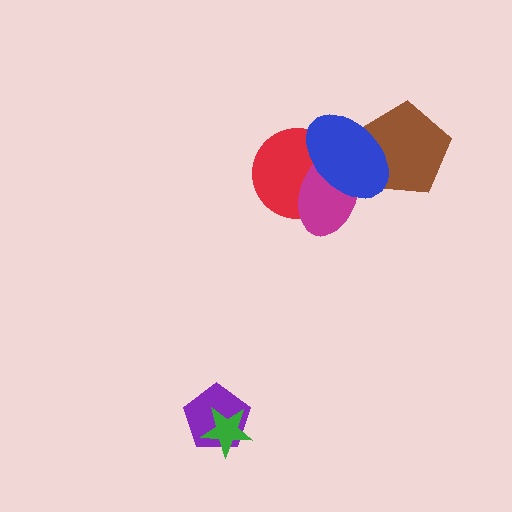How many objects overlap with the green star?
1 object overlaps with the green star.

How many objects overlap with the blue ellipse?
3 objects overlap with the blue ellipse.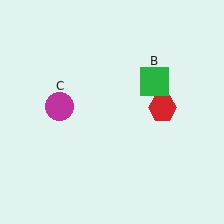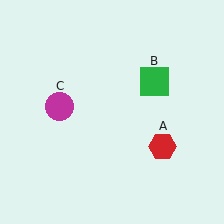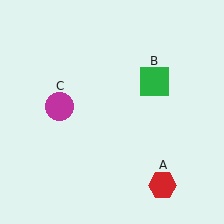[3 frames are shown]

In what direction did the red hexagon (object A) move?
The red hexagon (object A) moved down.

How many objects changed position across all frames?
1 object changed position: red hexagon (object A).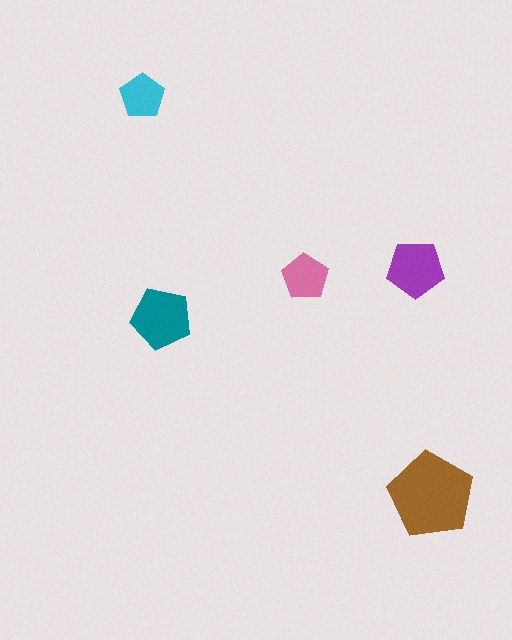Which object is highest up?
The cyan pentagon is topmost.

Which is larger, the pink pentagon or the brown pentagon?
The brown one.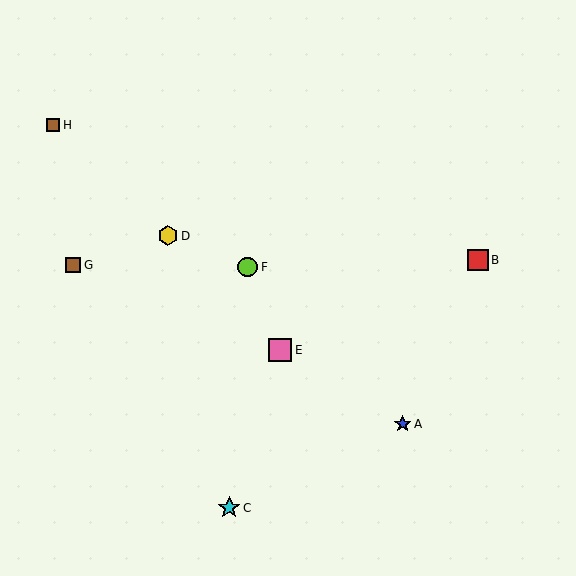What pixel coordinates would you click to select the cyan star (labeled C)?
Click at (229, 508) to select the cyan star C.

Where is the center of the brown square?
The center of the brown square is at (73, 265).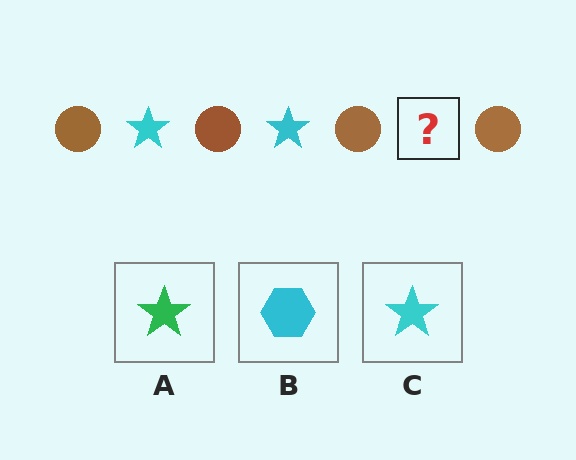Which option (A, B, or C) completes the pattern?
C.